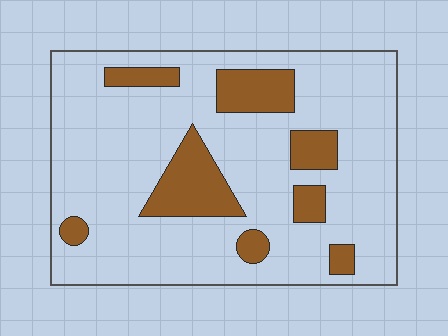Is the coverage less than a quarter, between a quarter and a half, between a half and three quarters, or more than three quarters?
Less than a quarter.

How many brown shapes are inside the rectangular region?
8.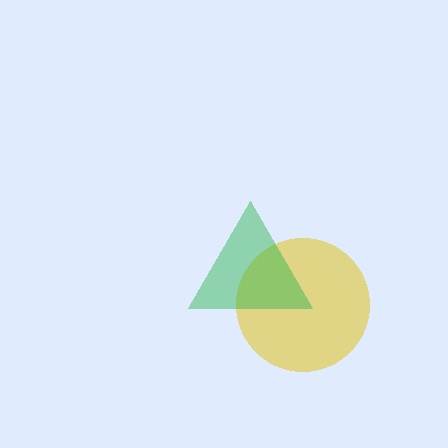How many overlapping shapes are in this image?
There are 2 overlapping shapes in the image.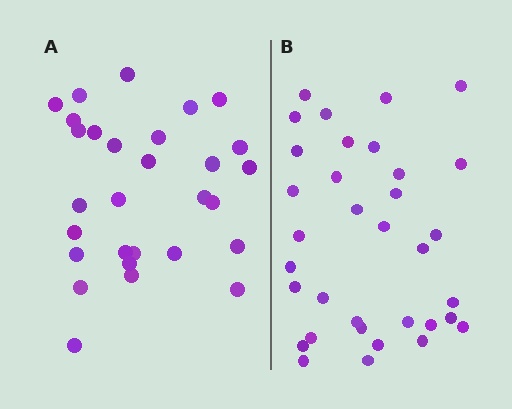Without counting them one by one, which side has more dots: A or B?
Region B (the right region) has more dots.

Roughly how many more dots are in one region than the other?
Region B has about 5 more dots than region A.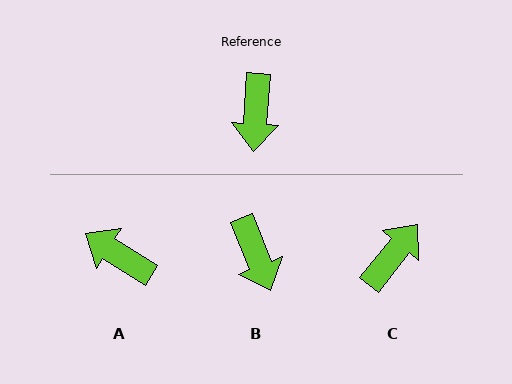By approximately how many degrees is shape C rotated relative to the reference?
Approximately 145 degrees counter-clockwise.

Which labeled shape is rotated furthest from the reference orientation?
C, about 145 degrees away.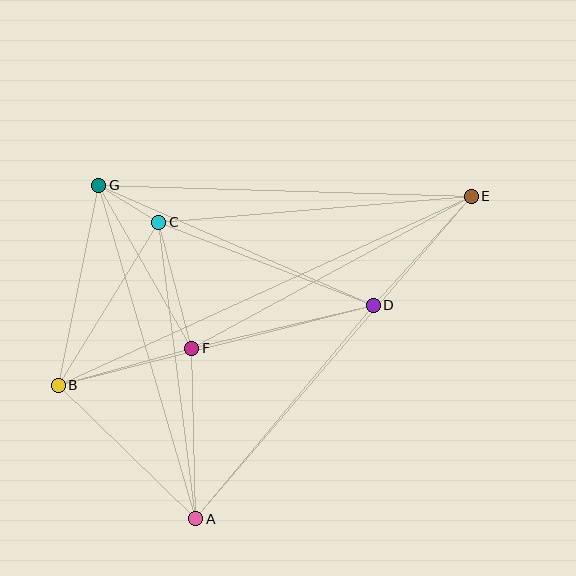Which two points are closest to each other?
Points C and G are closest to each other.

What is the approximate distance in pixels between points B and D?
The distance between B and D is approximately 325 pixels.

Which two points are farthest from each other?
Points B and E are farthest from each other.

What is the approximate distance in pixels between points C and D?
The distance between C and D is approximately 230 pixels.